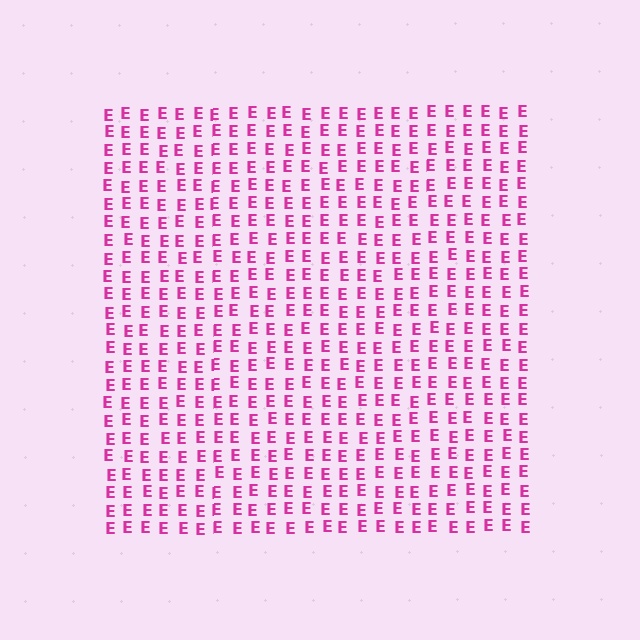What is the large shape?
The large shape is a square.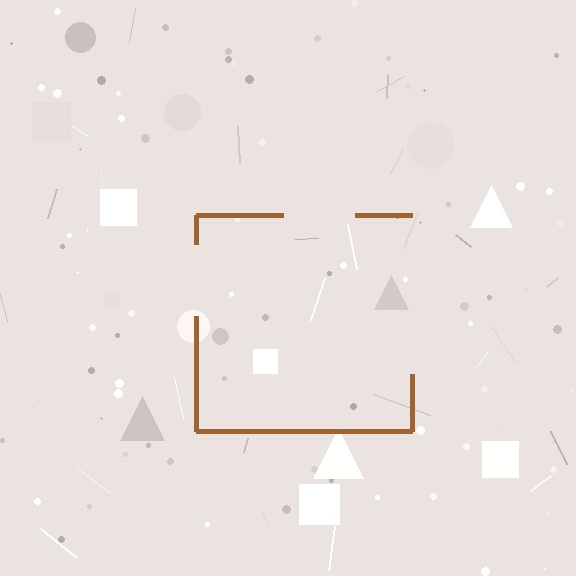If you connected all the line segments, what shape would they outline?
They would outline a square.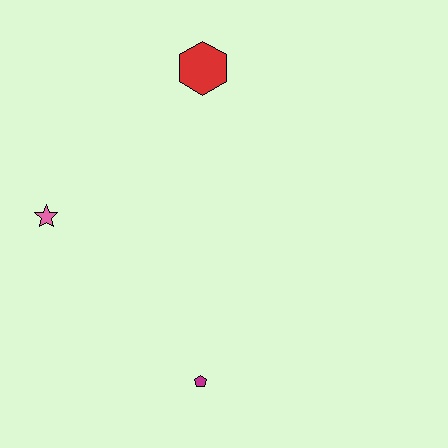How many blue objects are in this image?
There are no blue objects.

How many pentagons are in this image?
There is 1 pentagon.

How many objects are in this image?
There are 3 objects.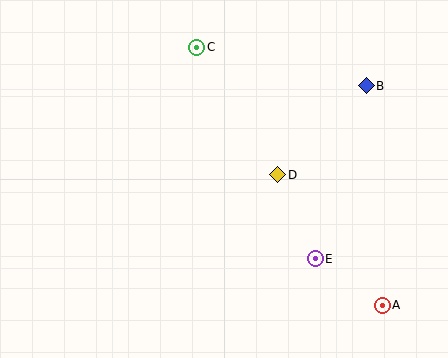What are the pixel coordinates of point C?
Point C is at (197, 47).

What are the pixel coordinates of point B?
Point B is at (366, 86).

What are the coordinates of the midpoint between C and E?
The midpoint between C and E is at (256, 153).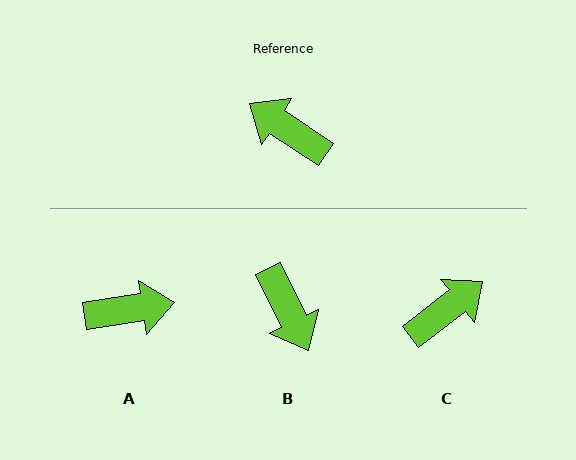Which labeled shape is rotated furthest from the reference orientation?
B, about 150 degrees away.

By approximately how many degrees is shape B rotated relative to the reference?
Approximately 150 degrees counter-clockwise.